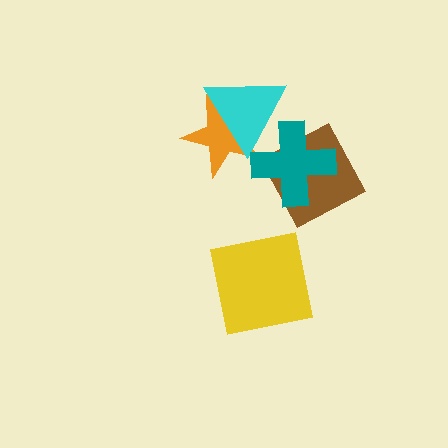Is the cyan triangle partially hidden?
Yes, it is partially covered by another shape.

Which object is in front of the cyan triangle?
The teal cross is in front of the cyan triangle.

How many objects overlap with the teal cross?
3 objects overlap with the teal cross.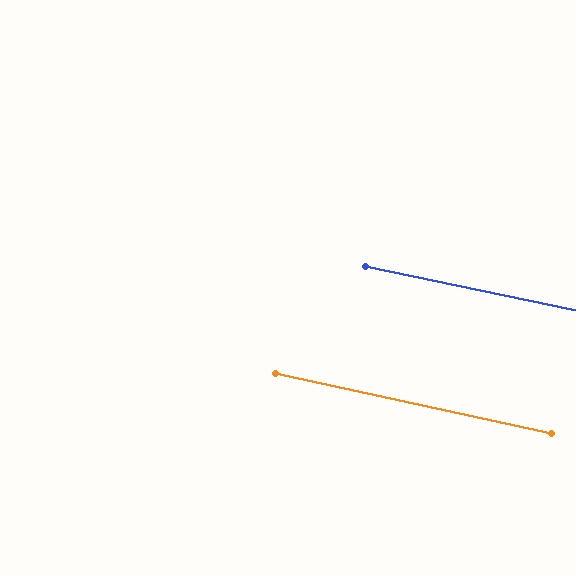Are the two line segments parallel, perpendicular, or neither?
Parallel — their directions differ by only 0.4°.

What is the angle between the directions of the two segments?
Approximately 0 degrees.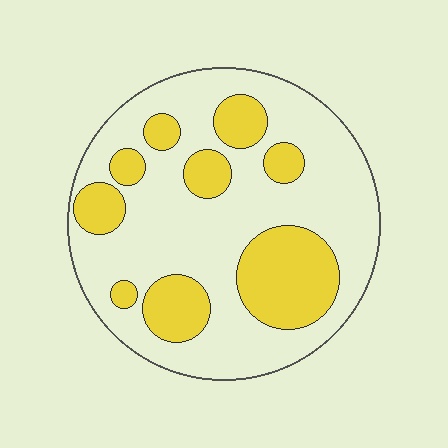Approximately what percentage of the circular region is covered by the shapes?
Approximately 30%.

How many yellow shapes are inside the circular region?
9.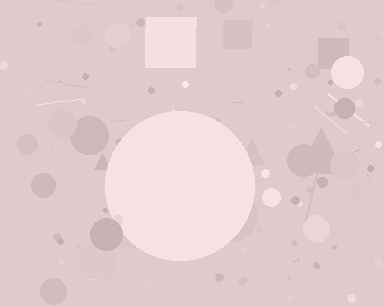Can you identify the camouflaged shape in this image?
The camouflaged shape is a circle.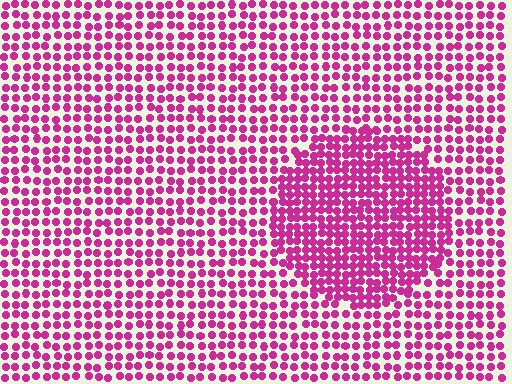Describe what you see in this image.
The image contains small magenta elements arranged at two different densities. A circle-shaped region is visible where the elements are more densely packed than the surrounding area.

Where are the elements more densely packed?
The elements are more densely packed inside the circle boundary.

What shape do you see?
I see a circle.